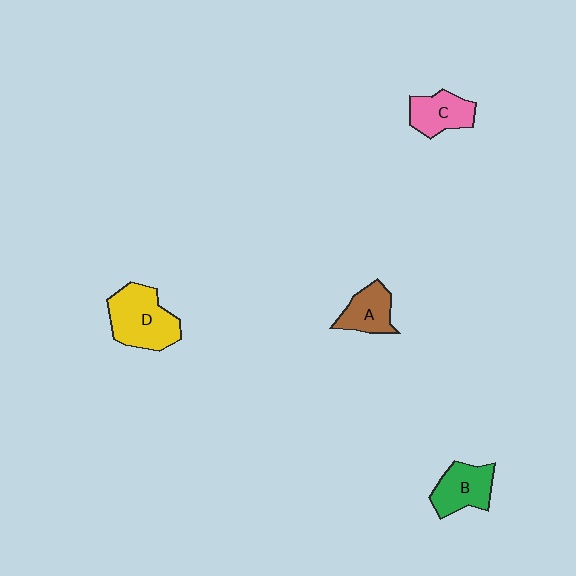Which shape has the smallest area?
Shape A (brown).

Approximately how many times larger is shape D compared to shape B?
Approximately 1.4 times.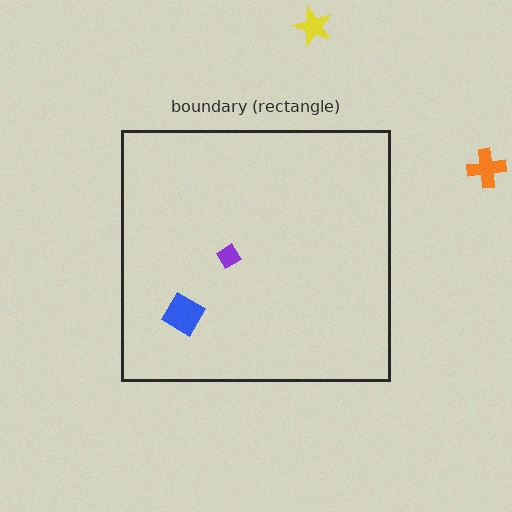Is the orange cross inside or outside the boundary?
Outside.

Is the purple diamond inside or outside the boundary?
Inside.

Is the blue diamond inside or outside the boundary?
Inside.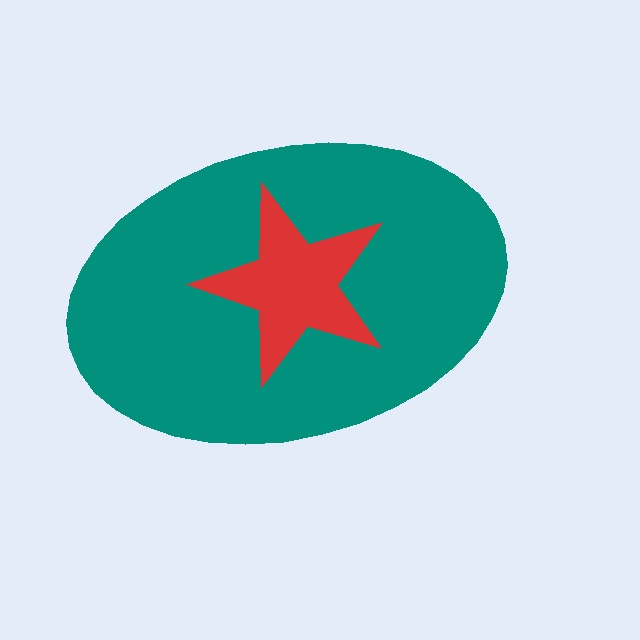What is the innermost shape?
The red star.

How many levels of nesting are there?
2.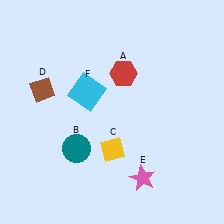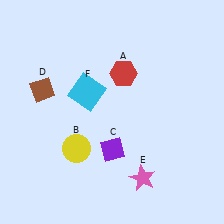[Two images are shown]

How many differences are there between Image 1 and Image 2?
There are 2 differences between the two images.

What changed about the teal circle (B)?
In Image 1, B is teal. In Image 2, it changed to yellow.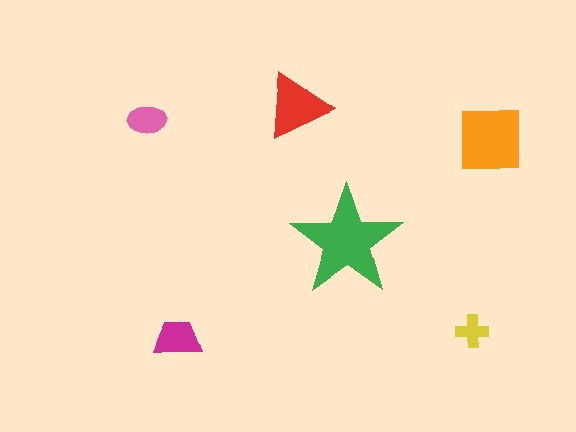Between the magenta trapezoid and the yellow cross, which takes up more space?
The magenta trapezoid.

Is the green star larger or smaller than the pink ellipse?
Larger.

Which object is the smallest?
The yellow cross.